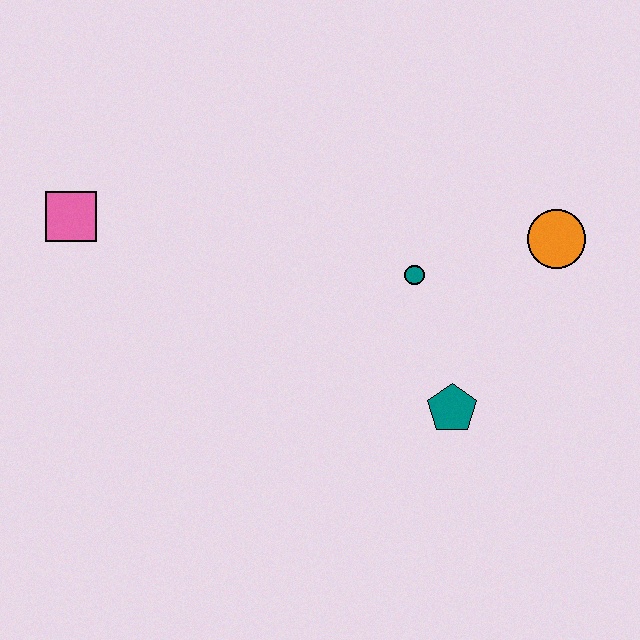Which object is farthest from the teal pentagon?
The pink square is farthest from the teal pentagon.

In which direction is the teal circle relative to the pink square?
The teal circle is to the right of the pink square.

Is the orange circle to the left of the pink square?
No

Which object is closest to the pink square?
The teal circle is closest to the pink square.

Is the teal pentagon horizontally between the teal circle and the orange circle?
Yes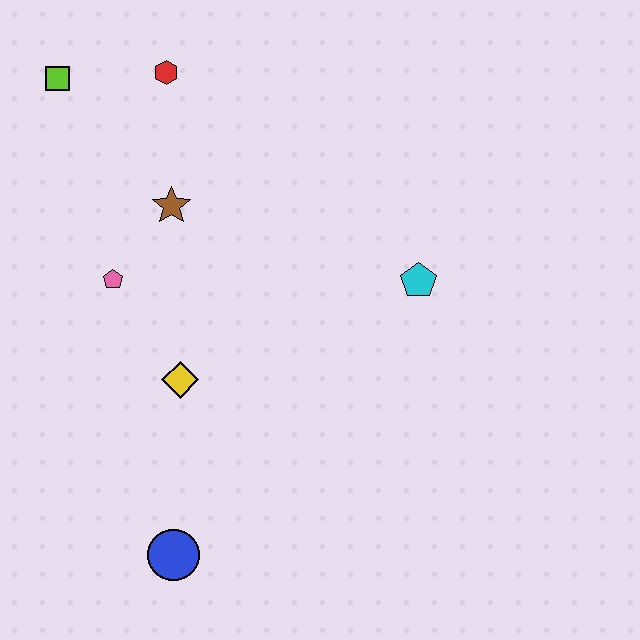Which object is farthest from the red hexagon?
The blue circle is farthest from the red hexagon.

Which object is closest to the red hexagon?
The lime square is closest to the red hexagon.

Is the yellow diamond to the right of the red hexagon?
Yes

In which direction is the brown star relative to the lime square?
The brown star is below the lime square.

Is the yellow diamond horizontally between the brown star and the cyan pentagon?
Yes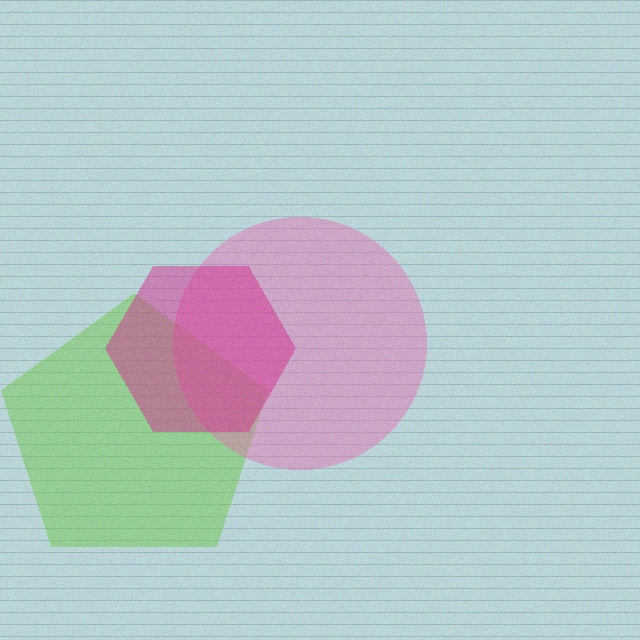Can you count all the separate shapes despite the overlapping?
Yes, there are 3 separate shapes.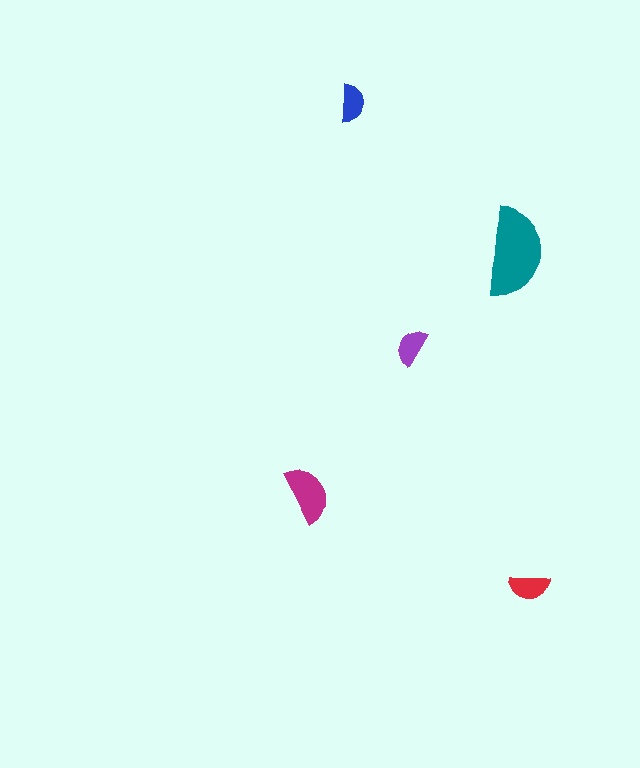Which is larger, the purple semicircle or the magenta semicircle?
The magenta one.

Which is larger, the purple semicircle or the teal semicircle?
The teal one.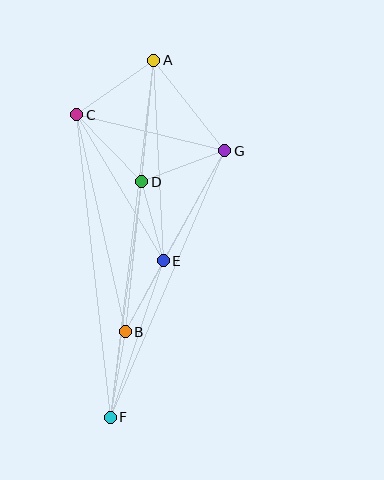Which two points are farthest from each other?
Points A and F are farthest from each other.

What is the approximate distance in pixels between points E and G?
The distance between E and G is approximately 126 pixels.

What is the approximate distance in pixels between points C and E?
The distance between C and E is approximately 170 pixels.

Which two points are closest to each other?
Points B and E are closest to each other.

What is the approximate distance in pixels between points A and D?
The distance between A and D is approximately 122 pixels.